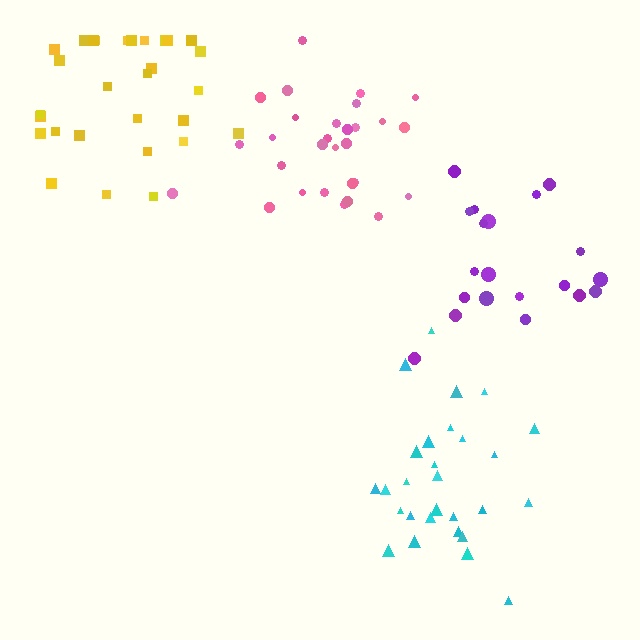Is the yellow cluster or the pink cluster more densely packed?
Yellow.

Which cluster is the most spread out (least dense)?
Pink.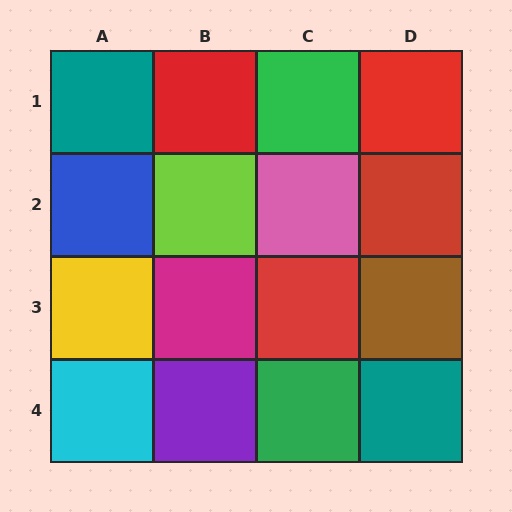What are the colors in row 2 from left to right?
Blue, lime, pink, red.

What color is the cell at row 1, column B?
Red.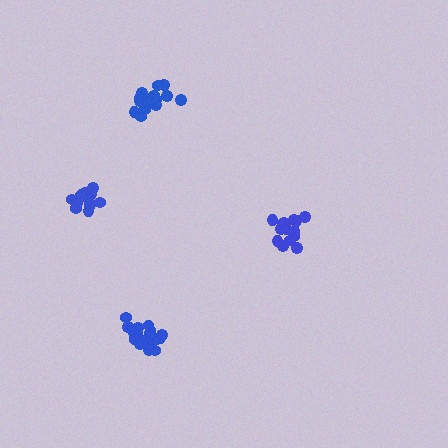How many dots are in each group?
Group 1: 15 dots, Group 2: 16 dots, Group 3: 16 dots, Group 4: 19 dots (66 total).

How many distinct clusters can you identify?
There are 4 distinct clusters.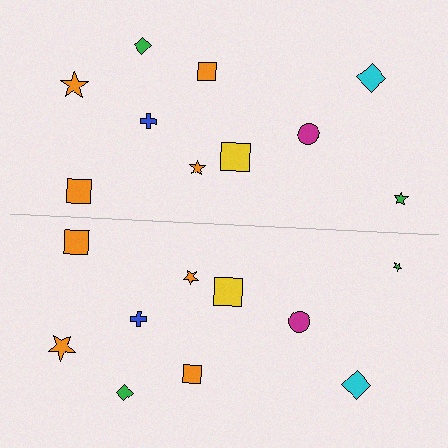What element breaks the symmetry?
The green star on the bottom side has a different size than its mirror counterpart.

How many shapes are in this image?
There are 20 shapes in this image.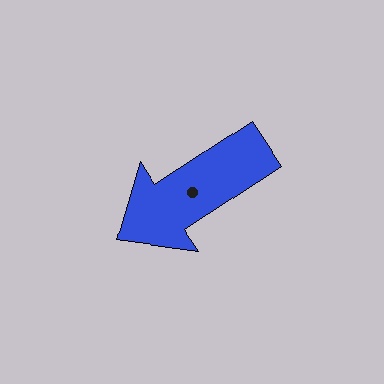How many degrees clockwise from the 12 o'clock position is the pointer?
Approximately 237 degrees.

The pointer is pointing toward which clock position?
Roughly 8 o'clock.